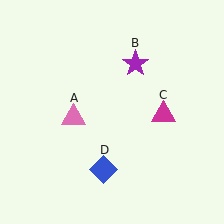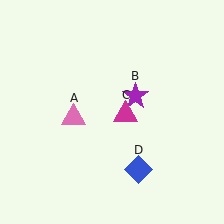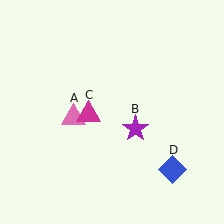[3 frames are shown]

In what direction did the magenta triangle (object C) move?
The magenta triangle (object C) moved left.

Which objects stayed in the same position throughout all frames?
Pink triangle (object A) remained stationary.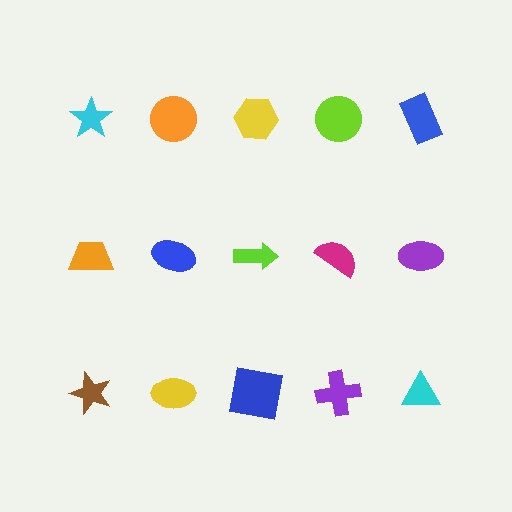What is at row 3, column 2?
A yellow ellipse.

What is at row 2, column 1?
An orange trapezoid.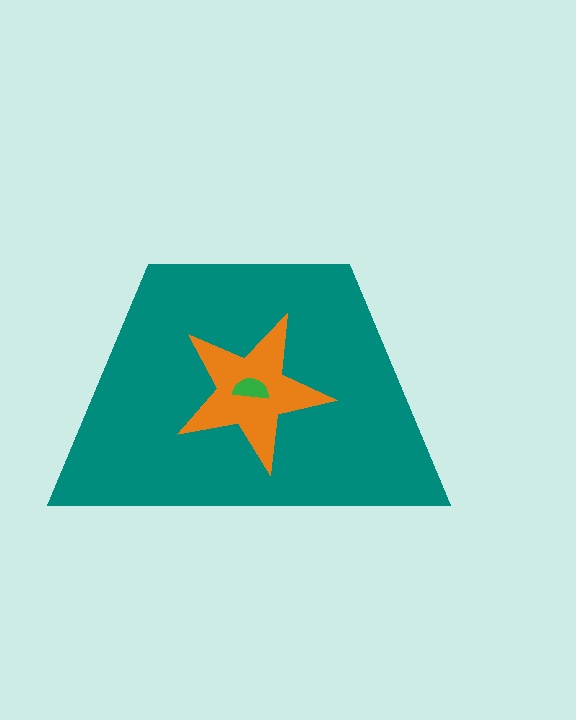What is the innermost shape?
The green semicircle.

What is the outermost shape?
The teal trapezoid.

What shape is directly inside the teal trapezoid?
The orange star.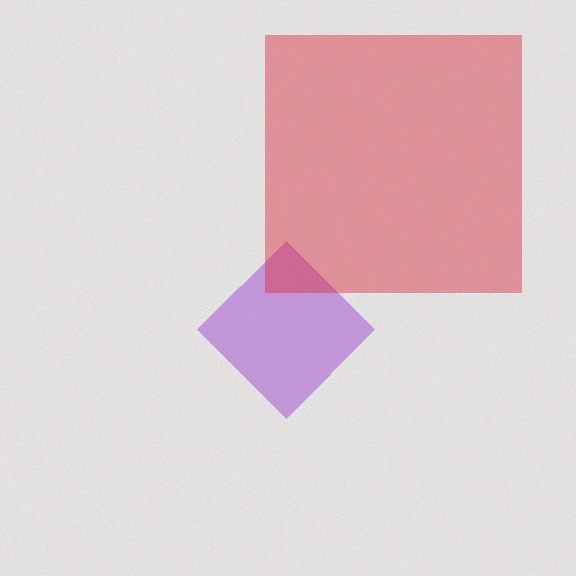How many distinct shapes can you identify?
There are 2 distinct shapes: a purple diamond, a red square.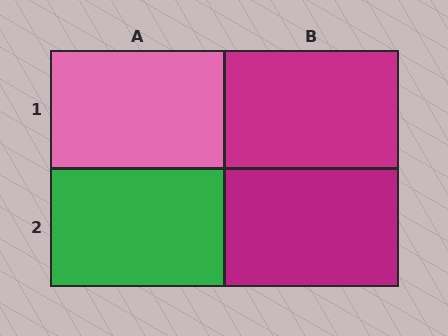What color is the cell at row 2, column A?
Green.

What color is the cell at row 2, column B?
Magenta.